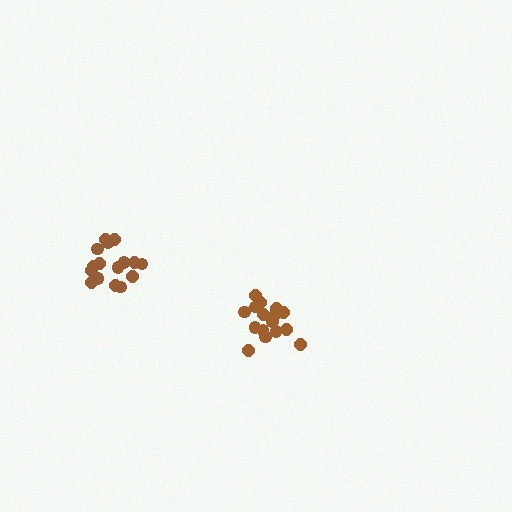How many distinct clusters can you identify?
There are 2 distinct clusters.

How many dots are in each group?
Group 1: 16 dots, Group 2: 16 dots (32 total).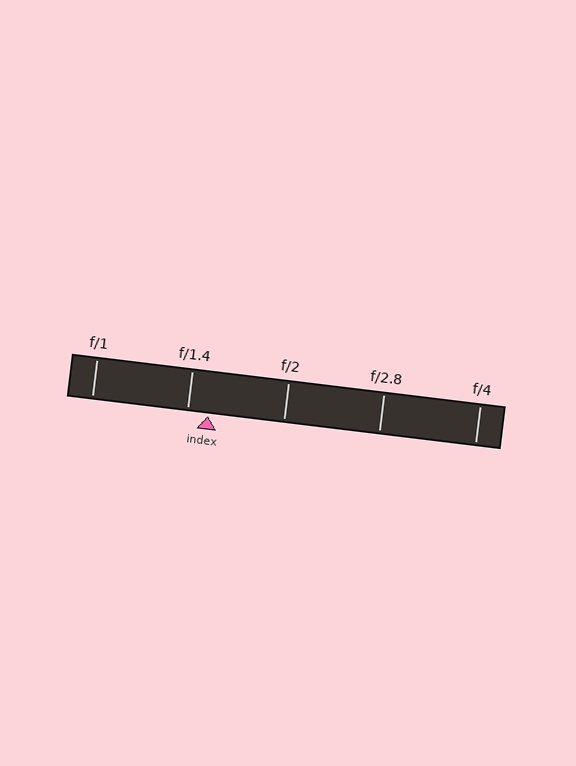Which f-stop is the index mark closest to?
The index mark is closest to f/1.4.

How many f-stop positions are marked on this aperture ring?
There are 5 f-stop positions marked.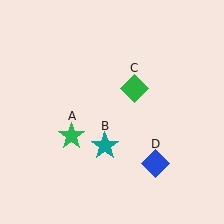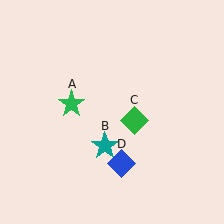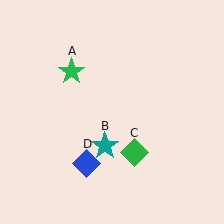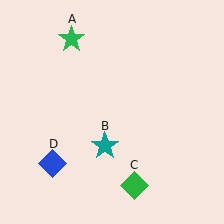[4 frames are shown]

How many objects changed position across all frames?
3 objects changed position: green star (object A), green diamond (object C), blue diamond (object D).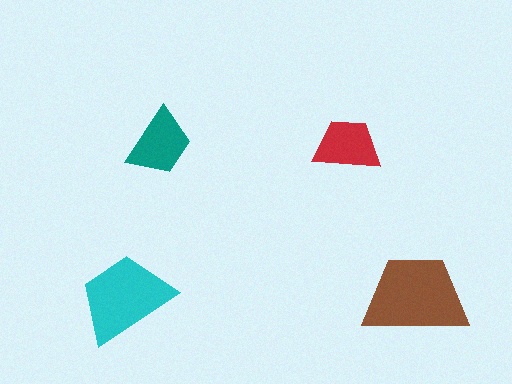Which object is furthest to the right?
The brown trapezoid is rightmost.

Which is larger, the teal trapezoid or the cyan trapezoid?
The cyan one.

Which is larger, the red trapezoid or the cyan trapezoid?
The cyan one.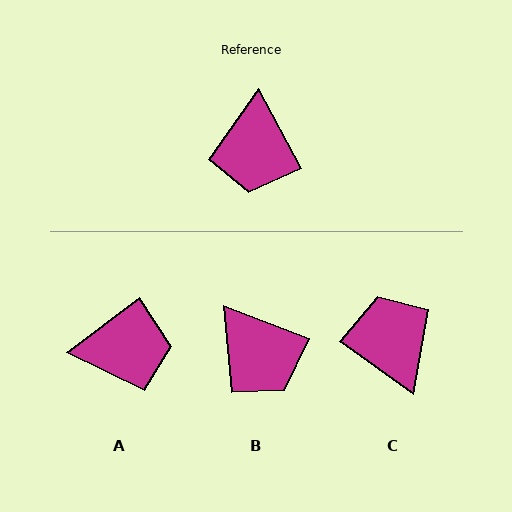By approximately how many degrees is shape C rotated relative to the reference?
Approximately 155 degrees clockwise.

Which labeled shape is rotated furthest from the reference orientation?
C, about 155 degrees away.